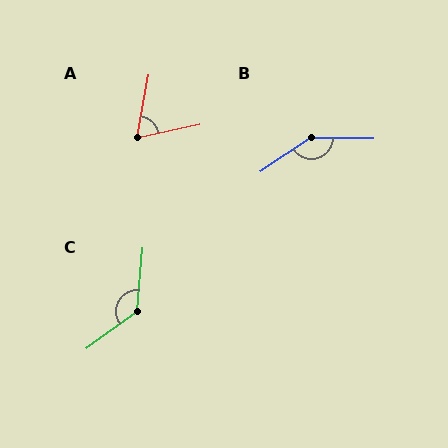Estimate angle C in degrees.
Approximately 131 degrees.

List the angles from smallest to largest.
A (67°), C (131°), B (145°).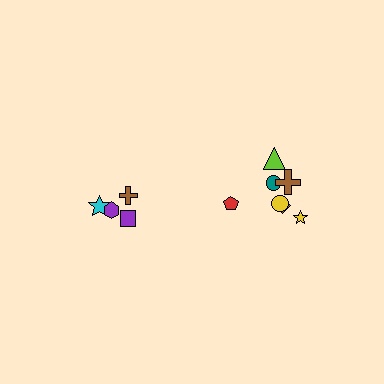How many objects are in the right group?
There are 7 objects.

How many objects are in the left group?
There are 4 objects.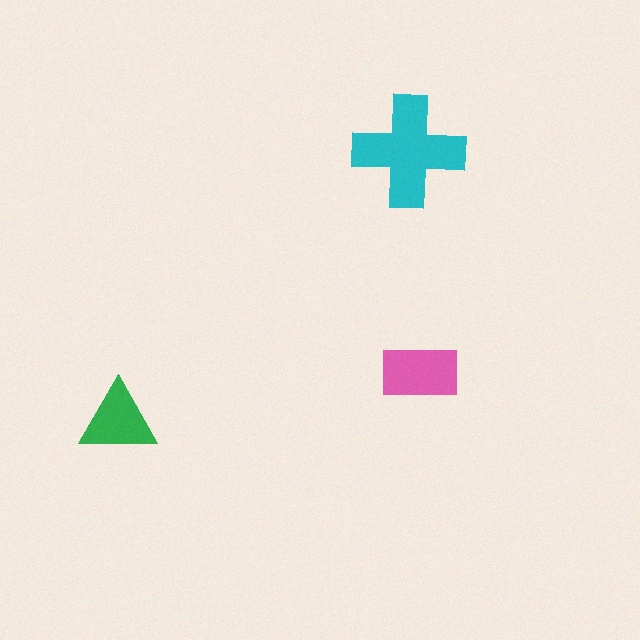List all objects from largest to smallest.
The cyan cross, the pink rectangle, the green triangle.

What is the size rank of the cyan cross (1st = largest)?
1st.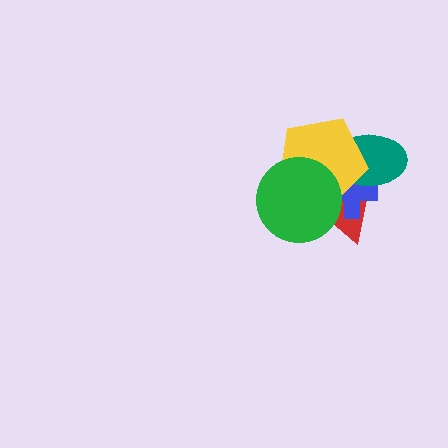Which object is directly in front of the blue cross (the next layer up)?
The teal ellipse is directly in front of the blue cross.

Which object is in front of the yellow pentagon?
The green circle is in front of the yellow pentagon.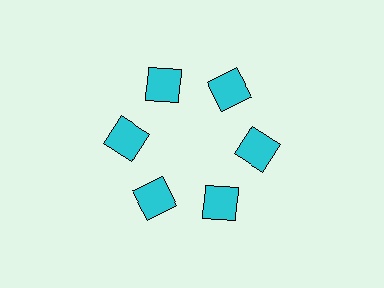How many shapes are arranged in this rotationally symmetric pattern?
There are 6 shapes, arranged in 6 groups of 1.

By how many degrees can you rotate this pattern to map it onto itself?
The pattern maps onto itself every 60 degrees of rotation.